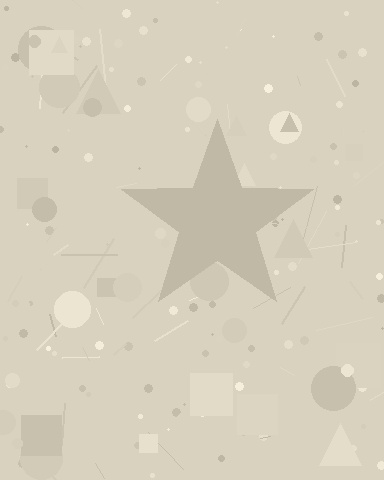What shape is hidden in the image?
A star is hidden in the image.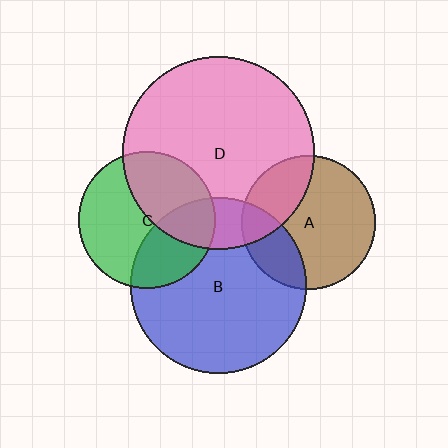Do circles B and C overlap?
Yes.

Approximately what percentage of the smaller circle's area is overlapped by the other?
Approximately 35%.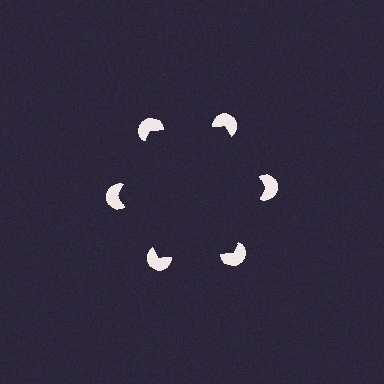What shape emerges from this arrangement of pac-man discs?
An illusory hexagon — its edges are inferred from the aligned wedge cuts in the pac-man discs, not physically drawn.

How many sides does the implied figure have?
6 sides.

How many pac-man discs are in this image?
There are 6 — one at each vertex of the illusory hexagon.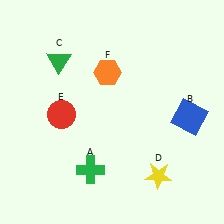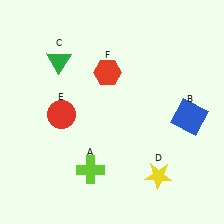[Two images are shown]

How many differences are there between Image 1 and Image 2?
There are 2 differences between the two images.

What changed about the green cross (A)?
In Image 1, A is green. In Image 2, it changed to lime.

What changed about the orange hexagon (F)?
In Image 1, F is orange. In Image 2, it changed to red.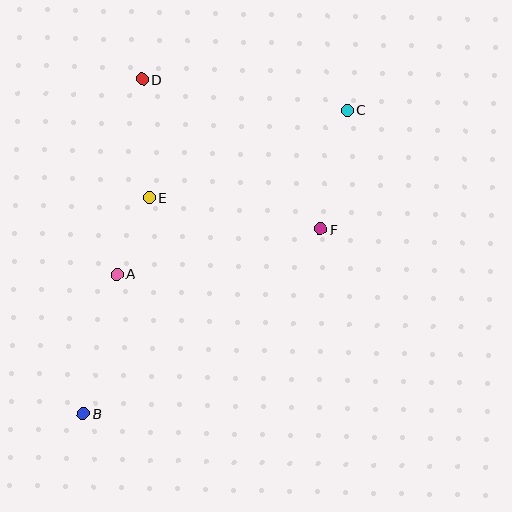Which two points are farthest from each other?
Points B and C are farthest from each other.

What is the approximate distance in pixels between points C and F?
The distance between C and F is approximately 122 pixels.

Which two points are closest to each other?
Points A and E are closest to each other.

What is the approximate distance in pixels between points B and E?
The distance between B and E is approximately 226 pixels.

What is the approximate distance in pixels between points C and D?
The distance between C and D is approximately 208 pixels.